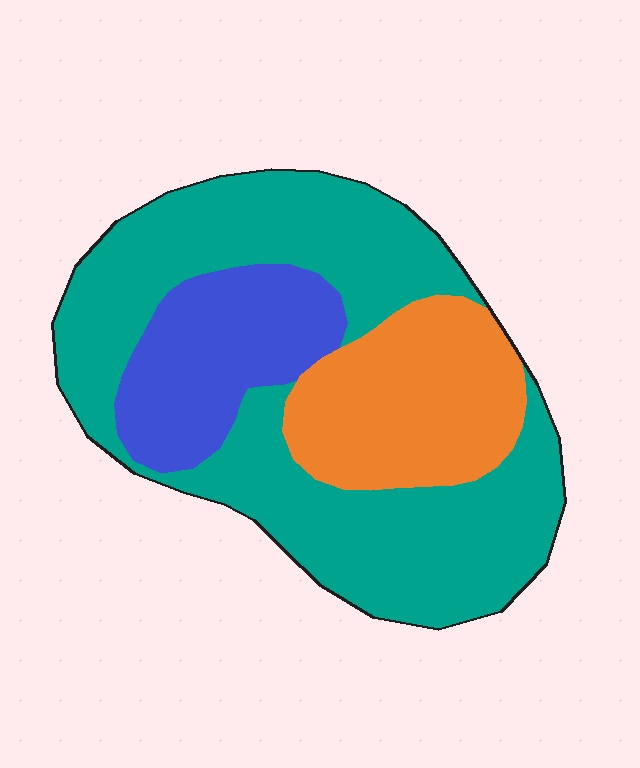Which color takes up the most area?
Teal, at roughly 60%.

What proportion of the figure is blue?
Blue takes up less than a quarter of the figure.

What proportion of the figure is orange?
Orange covers about 25% of the figure.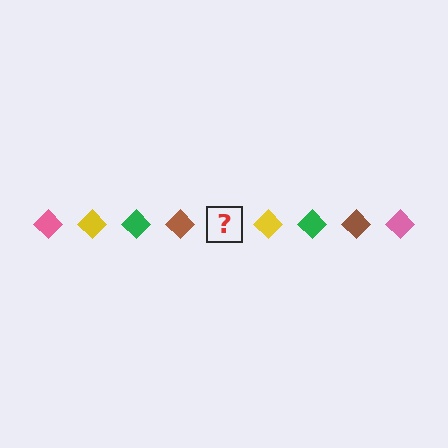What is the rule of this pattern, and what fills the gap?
The rule is that the pattern cycles through pink, yellow, green, brown diamonds. The gap should be filled with a pink diamond.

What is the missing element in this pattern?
The missing element is a pink diamond.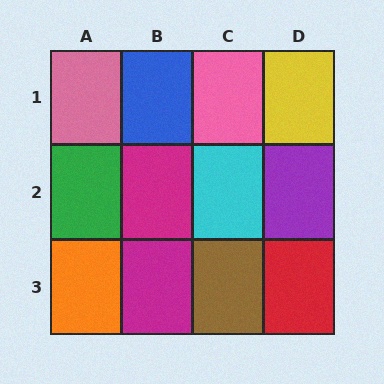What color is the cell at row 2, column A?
Green.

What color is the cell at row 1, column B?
Blue.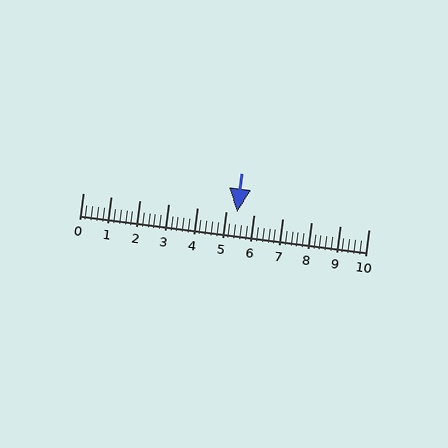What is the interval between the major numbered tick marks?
The major tick marks are spaced 1 units apart.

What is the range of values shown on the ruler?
The ruler shows values from 0 to 10.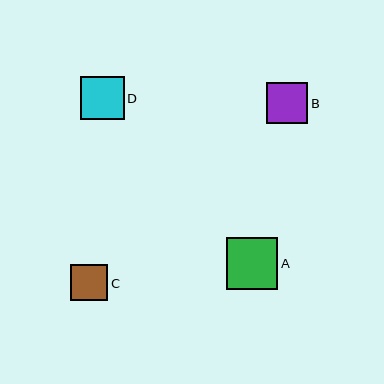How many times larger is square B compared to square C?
Square B is approximately 1.1 times the size of square C.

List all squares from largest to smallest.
From largest to smallest: A, D, B, C.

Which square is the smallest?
Square C is the smallest with a size of approximately 37 pixels.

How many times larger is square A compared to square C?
Square A is approximately 1.4 times the size of square C.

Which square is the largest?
Square A is the largest with a size of approximately 51 pixels.